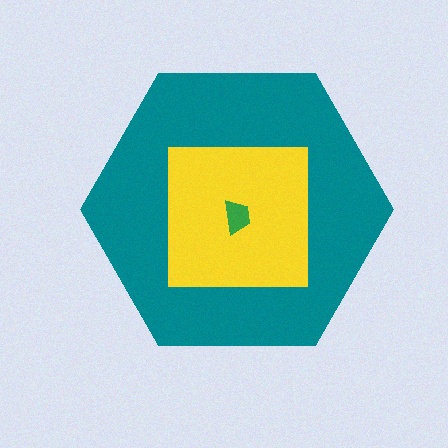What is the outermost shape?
The teal hexagon.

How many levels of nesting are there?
3.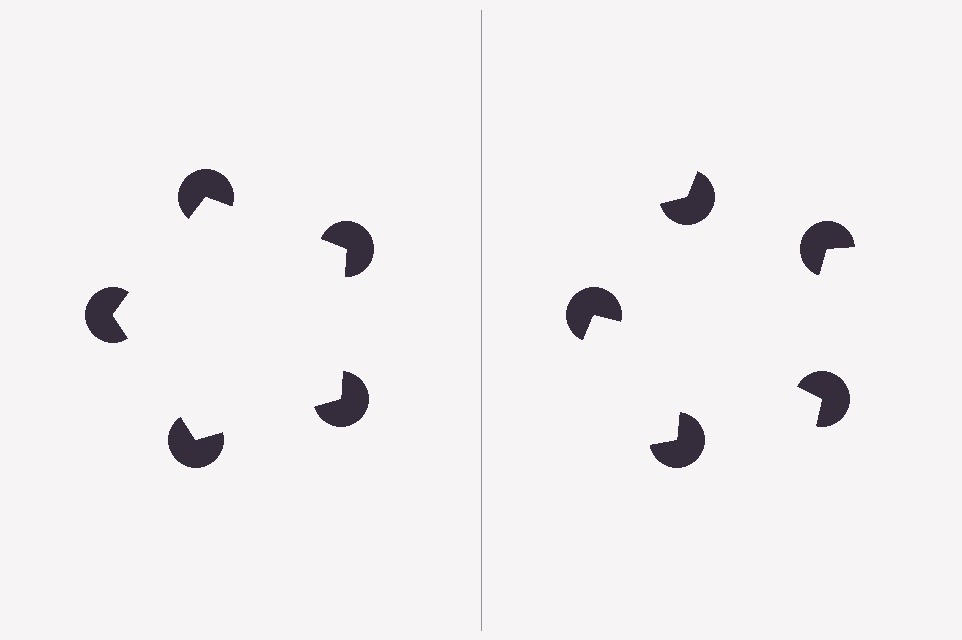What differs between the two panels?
The pac-man discs are positioned identically on both sides; only the wedge orientations differ. On the left they align to a pentagon; on the right they are misaligned.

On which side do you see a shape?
An illusory pentagon appears on the left side. On the right side the wedge cuts are rotated, so no coherent shape forms.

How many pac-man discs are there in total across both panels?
10 — 5 on each side.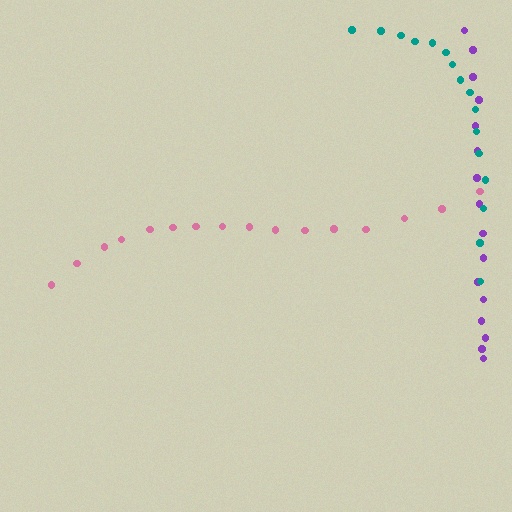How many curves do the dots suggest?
There are 3 distinct paths.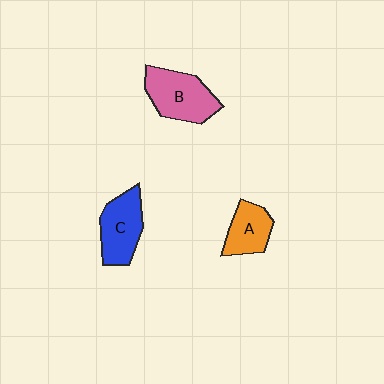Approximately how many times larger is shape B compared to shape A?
Approximately 1.5 times.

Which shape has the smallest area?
Shape A (orange).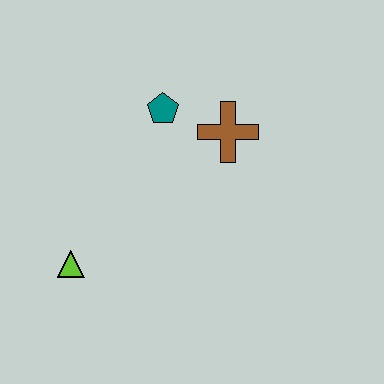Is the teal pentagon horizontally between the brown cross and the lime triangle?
Yes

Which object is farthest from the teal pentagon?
The lime triangle is farthest from the teal pentagon.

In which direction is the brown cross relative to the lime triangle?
The brown cross is to the right of the lime triangle.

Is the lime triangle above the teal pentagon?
No